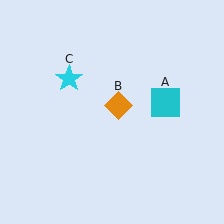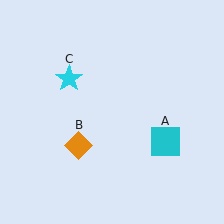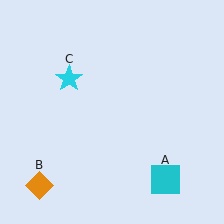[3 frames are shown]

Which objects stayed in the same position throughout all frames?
Cyan star (object C) remained stationary.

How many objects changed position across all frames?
2 objects changed position: cyan square (object A), orange diamond (object B).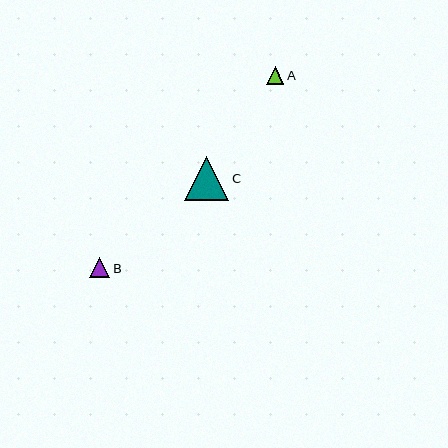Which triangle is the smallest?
Triangle A is the smallest with a size of approximately 17 pixels.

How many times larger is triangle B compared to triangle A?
Triangle B is approximately 1.2 times the size of triangle A.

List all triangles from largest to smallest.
From largest to smallest: C, B, A.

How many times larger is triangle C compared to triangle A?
Triangle C is approximately 2.5 times the size of triangle A.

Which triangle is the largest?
Triangle C is the largest with a size of approximately 44 pixels.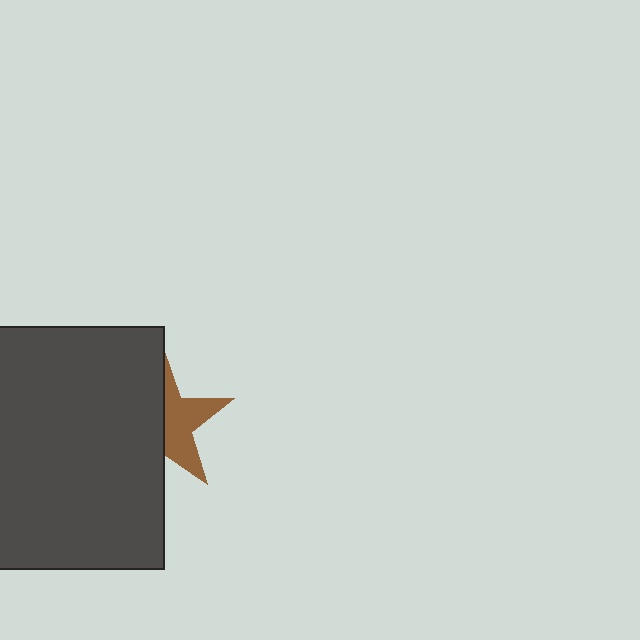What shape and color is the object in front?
The object in front is a dark gray rectangle.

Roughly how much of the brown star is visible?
About half of it is visible (roughly 45%).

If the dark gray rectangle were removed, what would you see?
You would see the complete brown star.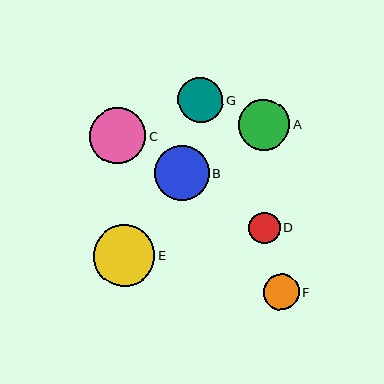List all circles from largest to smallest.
From largest to smallest: E, C, B, A, G, F, D.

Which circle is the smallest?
Circle D is the smallest with a size of approximately 31 pixels.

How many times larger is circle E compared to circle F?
Circle E is approximately 1.7 times the size of circle F.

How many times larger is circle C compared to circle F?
Circle C is approximately 1.5 times the size of circle F.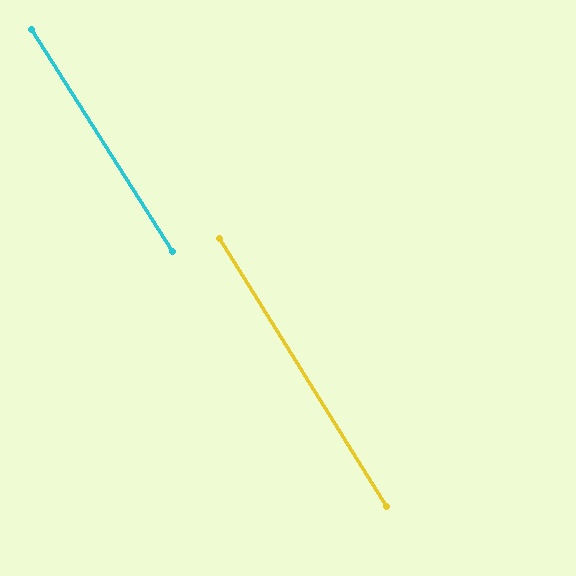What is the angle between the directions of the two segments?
Approximately 1 degree.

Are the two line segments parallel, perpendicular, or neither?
Parallel — their directions differ by only 0.5°.